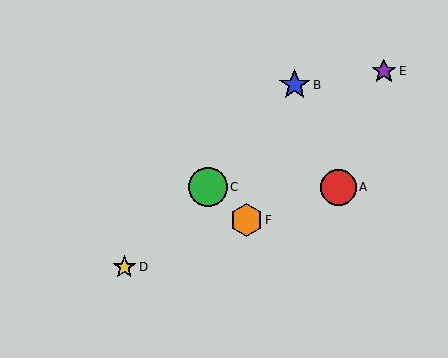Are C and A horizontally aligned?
Yes, both are at y≈187.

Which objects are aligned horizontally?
Objects A, C are aligned horizontally.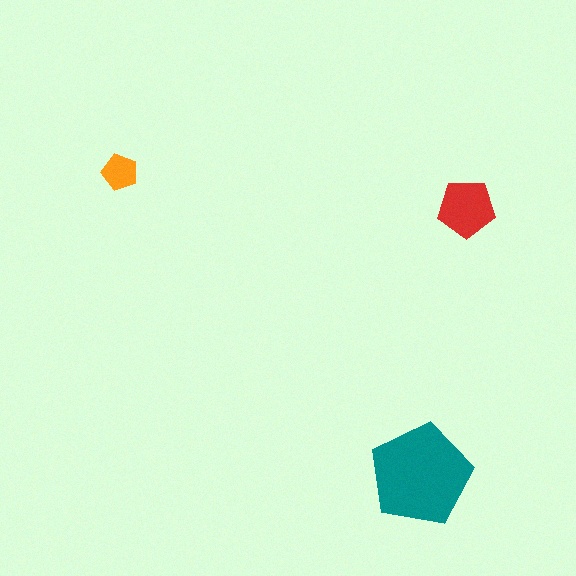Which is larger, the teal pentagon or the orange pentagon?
The teal one.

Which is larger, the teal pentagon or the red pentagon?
The teal one.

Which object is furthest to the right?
The red pentagon is rightmost.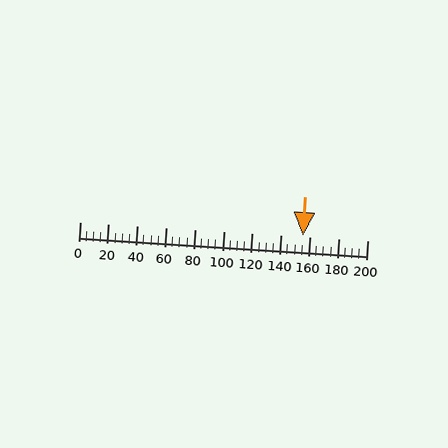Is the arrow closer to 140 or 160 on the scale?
The arrow is closer to 160.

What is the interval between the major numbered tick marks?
The major tick marks are spaced 20 units apart.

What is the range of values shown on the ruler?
The ruler shows values from 0 to 200.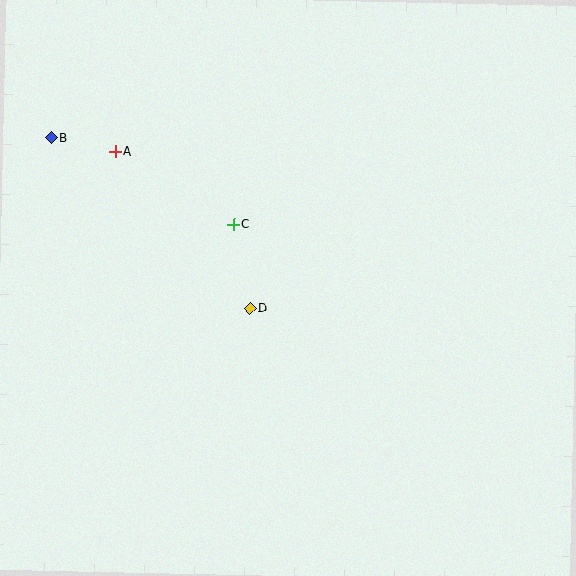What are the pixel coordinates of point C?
Point C is at (233, 224).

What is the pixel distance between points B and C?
The distance between B and C is 202 pixels.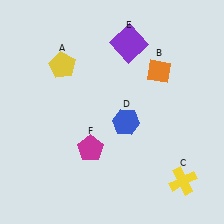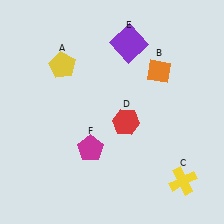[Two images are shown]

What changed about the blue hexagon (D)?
In Image 1, D is blue. In Image 2, it changed to red.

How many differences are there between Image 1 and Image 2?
There is 1 difference between the two images.